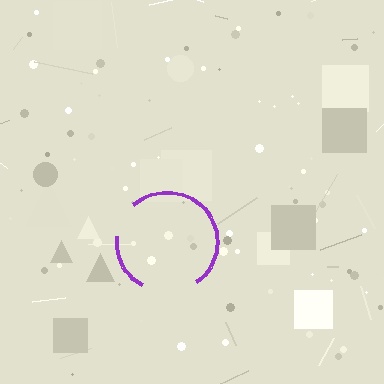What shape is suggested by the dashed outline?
The dashed outline suggests a circle.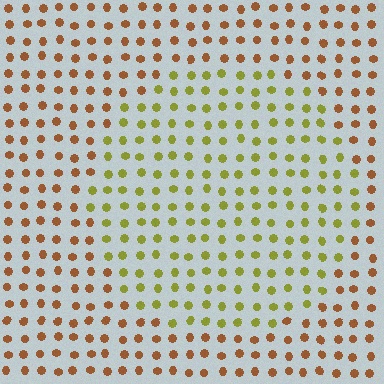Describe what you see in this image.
The image is filled with small brown elements in a uniform arrangement. A circle-shaped region is visible where the elements are tinted to a slightly different hue, forming a subtle color boundary.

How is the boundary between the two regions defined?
The boundary is defined purely by a slight shift in hue (about 46 degrees). Spacing, size, and orientation are identical on both sides.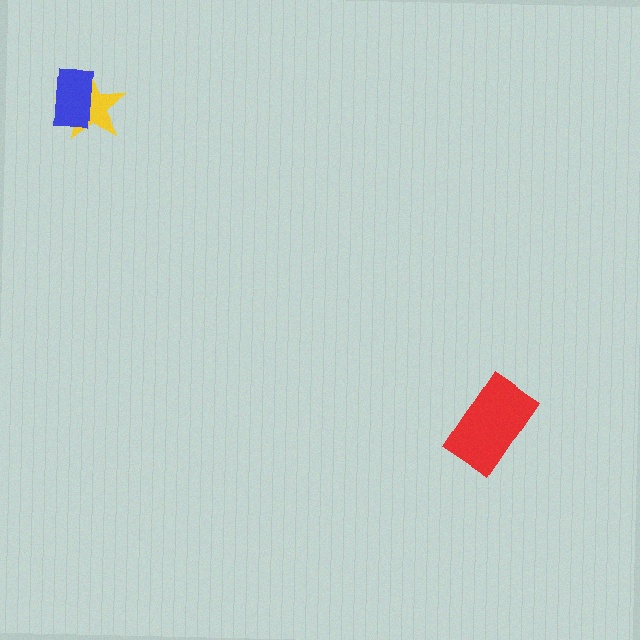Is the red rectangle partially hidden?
No, no other shape covers it.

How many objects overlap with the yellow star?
1 object overlaps with the yellow star.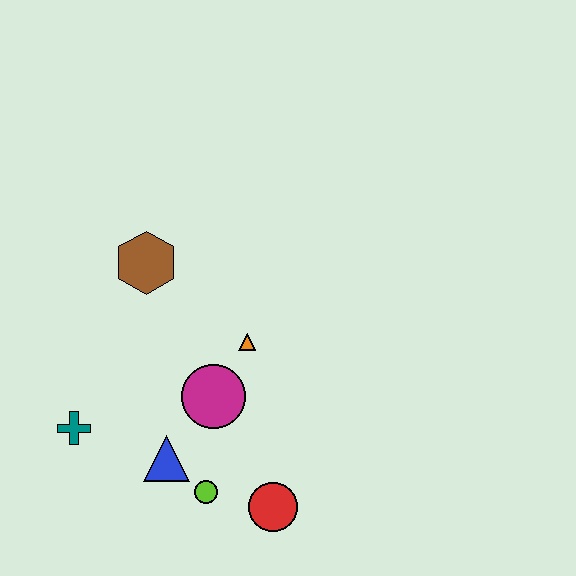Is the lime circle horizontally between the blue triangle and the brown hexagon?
No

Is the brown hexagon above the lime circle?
Yes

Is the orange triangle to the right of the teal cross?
Yes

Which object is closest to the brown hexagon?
The orange triangle is closest to the brown hexagon.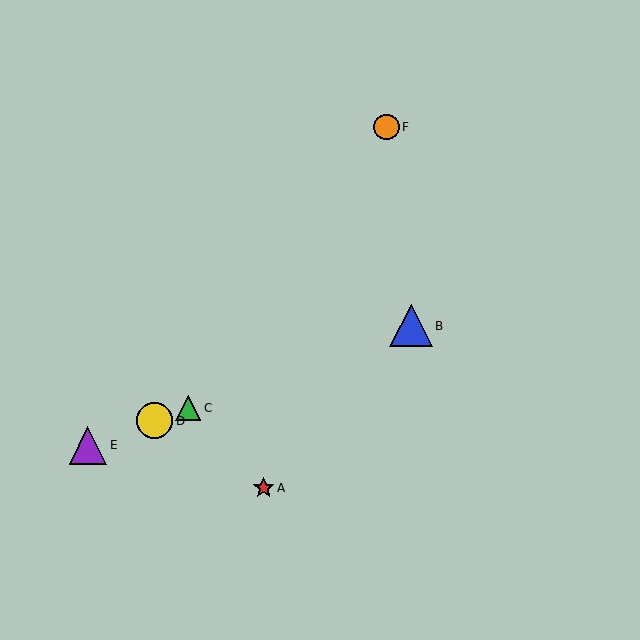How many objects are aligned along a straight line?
4 objects (B, C, D, E) are aligned along a straight line.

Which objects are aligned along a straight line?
Objects B, C, D, E are aligned along a straight line.